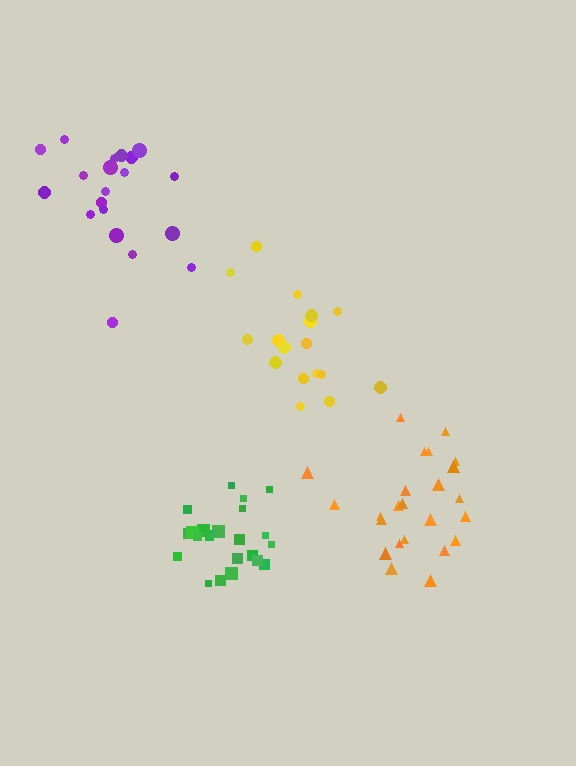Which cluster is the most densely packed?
Green.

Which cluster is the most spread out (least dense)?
Yellow.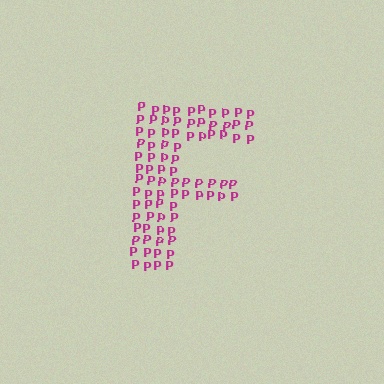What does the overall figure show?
The overall figure shows the letter F.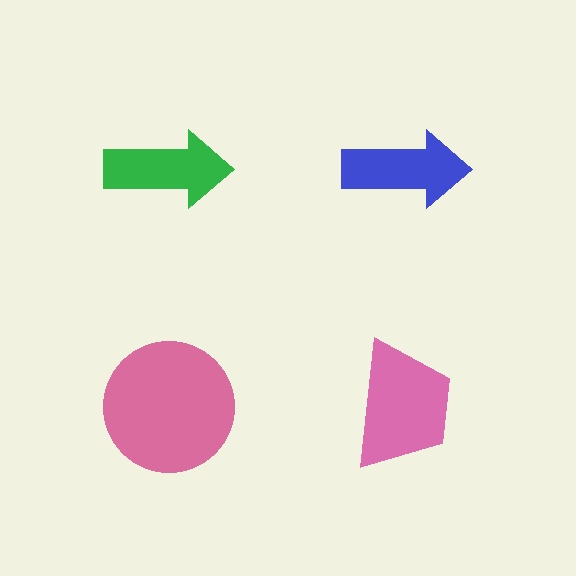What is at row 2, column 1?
A pink circle.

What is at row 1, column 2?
A blue arrow.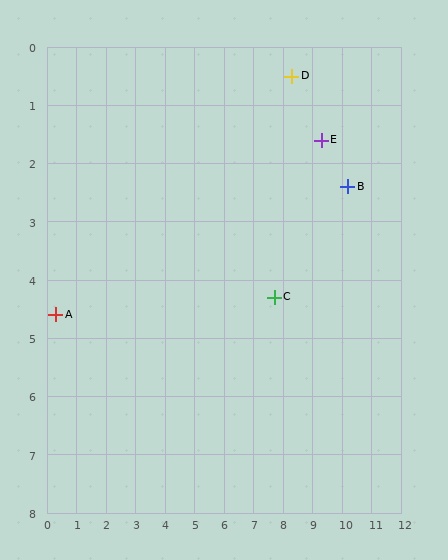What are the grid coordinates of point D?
Point D is at approximately (8.3, 0.5).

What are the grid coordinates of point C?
Point C is at approximately (7.7, 4.3).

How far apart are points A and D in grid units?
Points A and D are about 9.0 grid units apart.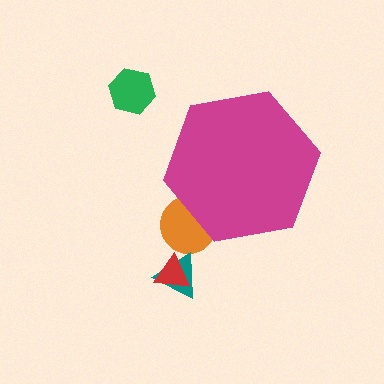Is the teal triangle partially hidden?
No, the teal triangle is fully visible.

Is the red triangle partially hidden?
No, the red triangle is fully visible.